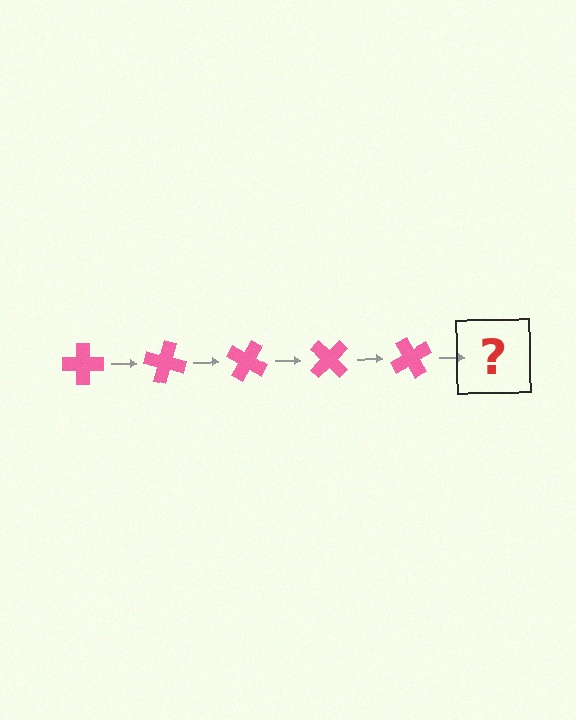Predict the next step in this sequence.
The next step is a pink cross rotated 75 degrees.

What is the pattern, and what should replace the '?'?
The pattern is that the cross rotates 15 degrees each step. The '?' should be a pink cross rotated 75 degrees.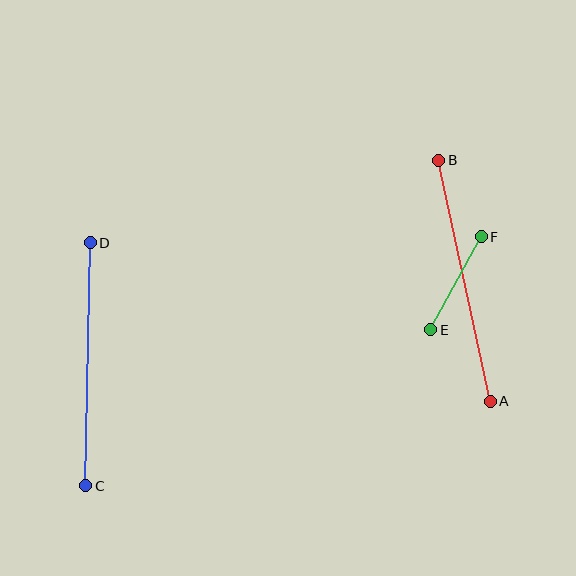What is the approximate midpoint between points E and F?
The midpoint is at approximately (456, 283) pixels.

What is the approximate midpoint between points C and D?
The midpoint is at approximately (88, 364) pixels.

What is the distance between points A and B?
The distance is approximately 247 pixels.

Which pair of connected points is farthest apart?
Points A and B are farthest apart.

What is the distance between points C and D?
The distance is approximately 243 pixels.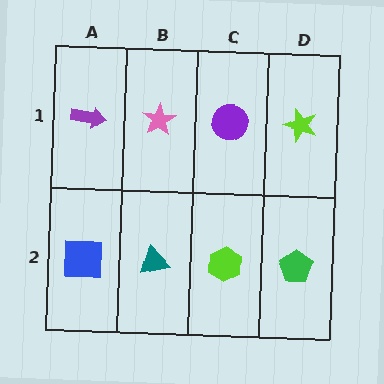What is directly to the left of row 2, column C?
A teal triangle.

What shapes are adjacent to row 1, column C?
A lime hexagon (row 2, column C), a pink star (row 1, column B), a lime star (row 1, column D).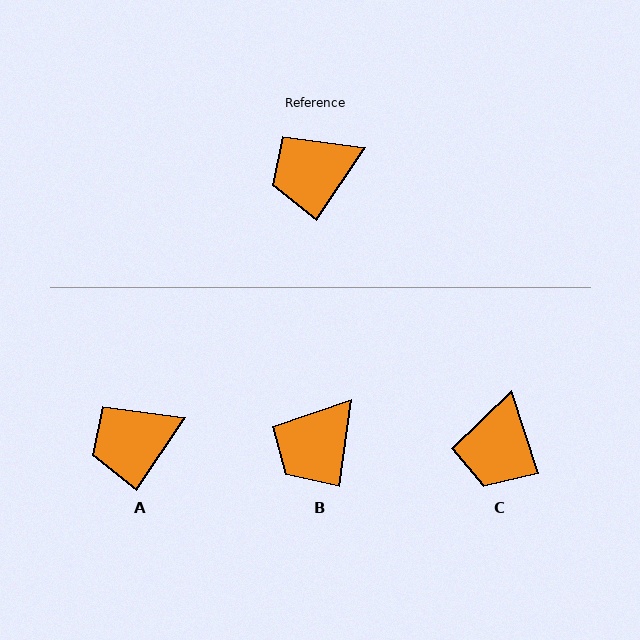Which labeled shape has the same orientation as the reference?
A.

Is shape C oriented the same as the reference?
No, it is off by about 52 degrees.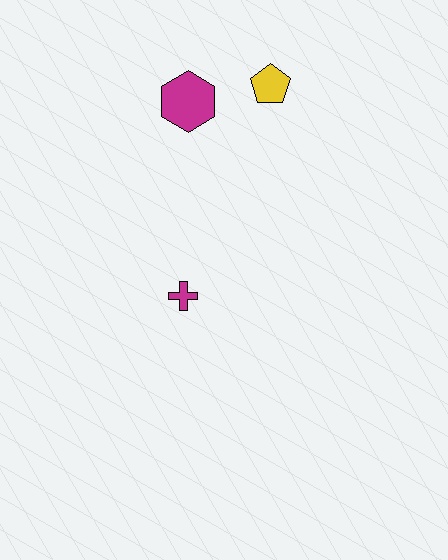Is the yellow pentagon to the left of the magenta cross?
No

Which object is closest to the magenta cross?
The magenta hexagon is closest to the magenta cross.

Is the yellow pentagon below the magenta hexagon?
No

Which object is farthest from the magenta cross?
The yellow pentagon is farthest from the magenta cross.